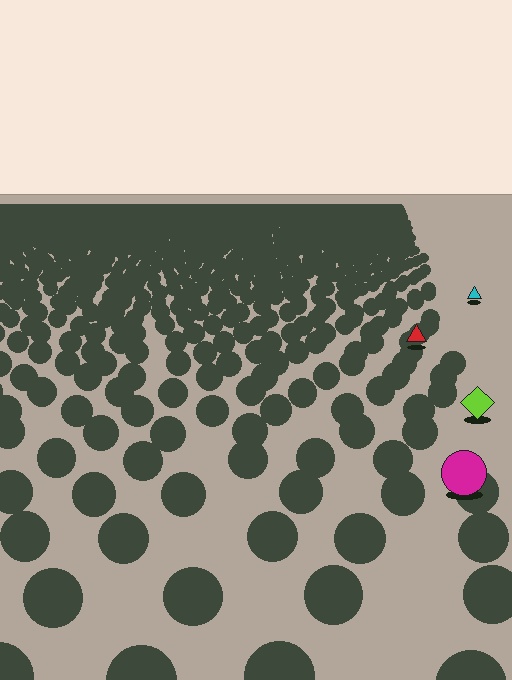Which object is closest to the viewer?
The magenta circle is closest. The texture marks near it are larger and more spread out.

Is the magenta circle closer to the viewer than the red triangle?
Yes. The magenta circle is closer — you can tell from the texture gradient: the ground texture is coarser near it.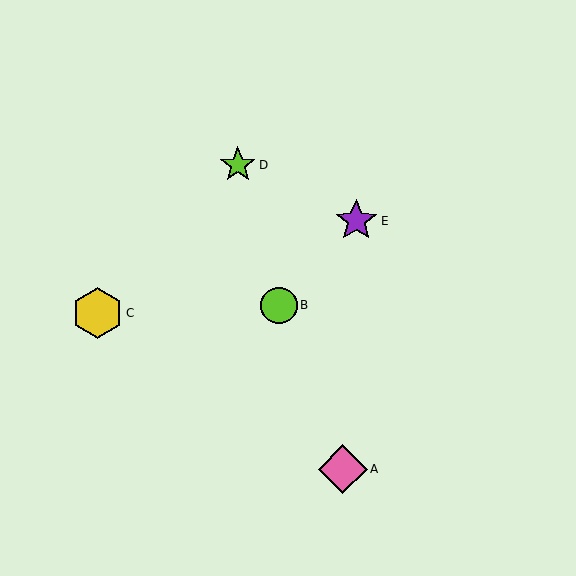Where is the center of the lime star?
The center of the lime star is at (238, 165).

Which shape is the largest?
The yellow hexagon (labeled C) is the largest.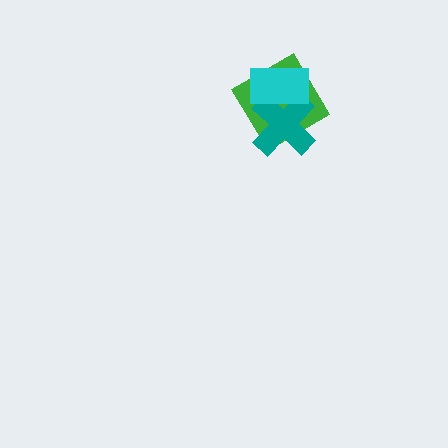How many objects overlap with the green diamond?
2 objects overlap with the green diamond.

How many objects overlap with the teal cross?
2 objects overlap with the teal cross.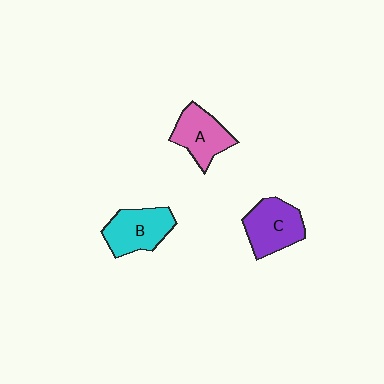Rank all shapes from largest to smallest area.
From largest to smallest: C (purple), B (cyan), A (pink).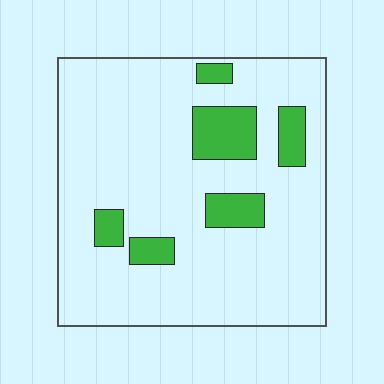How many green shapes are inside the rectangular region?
6.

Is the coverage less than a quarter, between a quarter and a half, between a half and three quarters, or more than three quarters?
Less than a quarter.